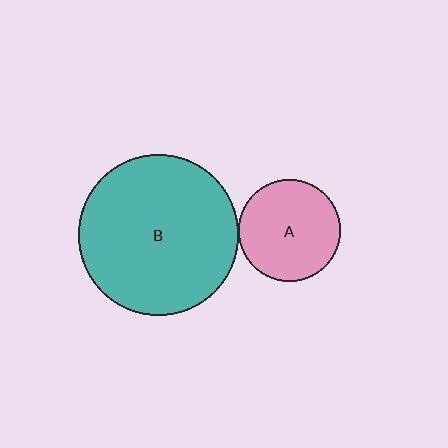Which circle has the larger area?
Circle B (teal).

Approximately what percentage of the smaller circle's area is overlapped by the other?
Approximately 5%.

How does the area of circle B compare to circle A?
Approximately 2.5 times.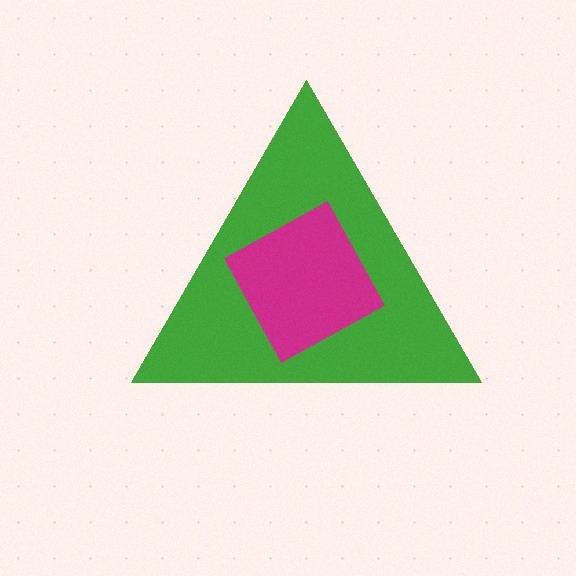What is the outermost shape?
The green triangle.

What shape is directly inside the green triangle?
The magenta diamond.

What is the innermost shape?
The magenta diamond.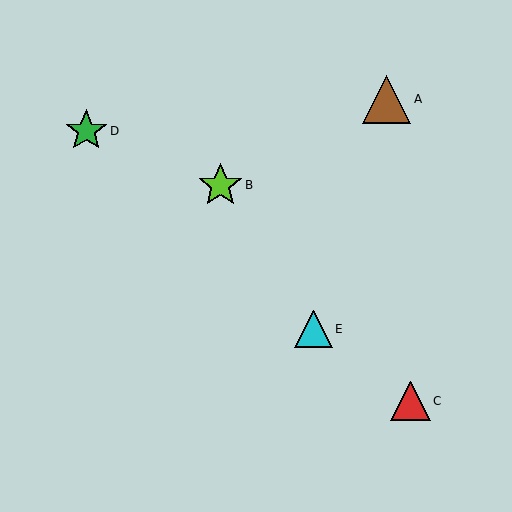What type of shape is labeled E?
Shape E is a cyan triangle.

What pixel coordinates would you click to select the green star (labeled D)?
Click at (86, 131) to select the green star D.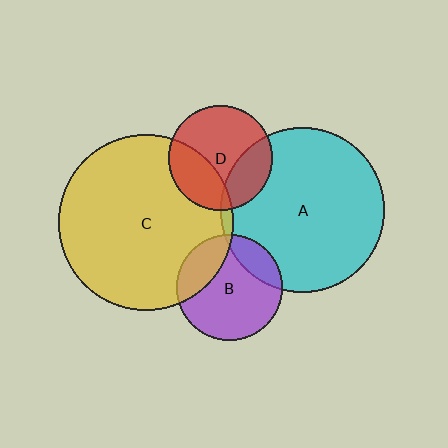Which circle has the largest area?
Circle C (yellow).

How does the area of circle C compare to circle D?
Approximately 2.8 times.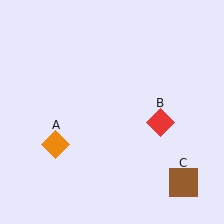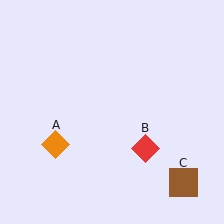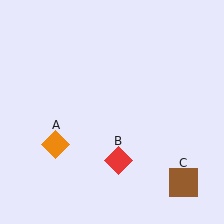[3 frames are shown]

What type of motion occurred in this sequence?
The red diamond (object B) rotated clockwise around the center of the scene.